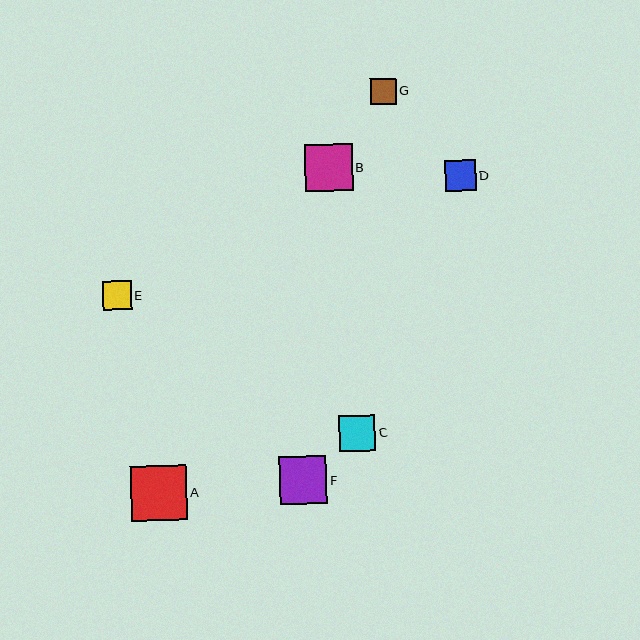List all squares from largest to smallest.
From largest to smallest: A, F, B, C, D, E, G.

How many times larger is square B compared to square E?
Square B is approximately 1.6 times the size of square E.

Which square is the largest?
Square A is the largest with a size of approximately 56 pixels.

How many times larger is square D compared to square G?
Square D is approximately 1.2 times the size of square G.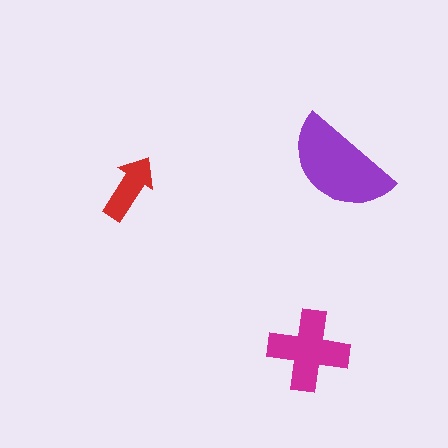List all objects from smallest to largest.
The red arrow, the magenta cross, the purple semicircle.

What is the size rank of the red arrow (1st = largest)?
3rd.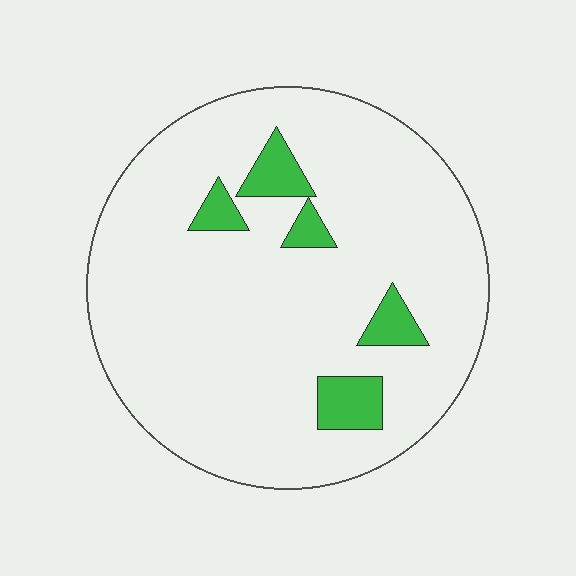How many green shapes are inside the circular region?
5.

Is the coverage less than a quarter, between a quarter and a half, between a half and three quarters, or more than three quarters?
Less than a quarter.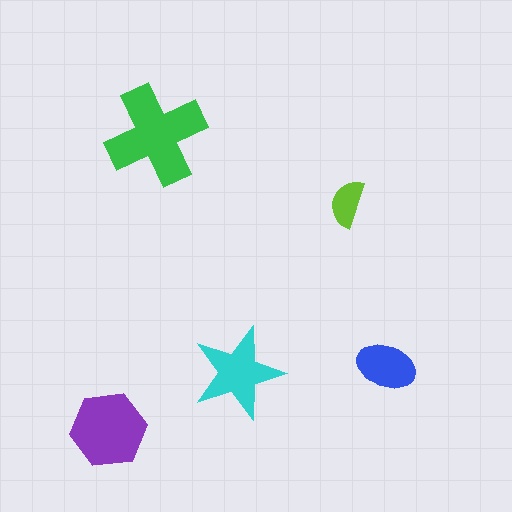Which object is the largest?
The green cross.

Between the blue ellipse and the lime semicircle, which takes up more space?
The blue ellipse.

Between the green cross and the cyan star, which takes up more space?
The green cross.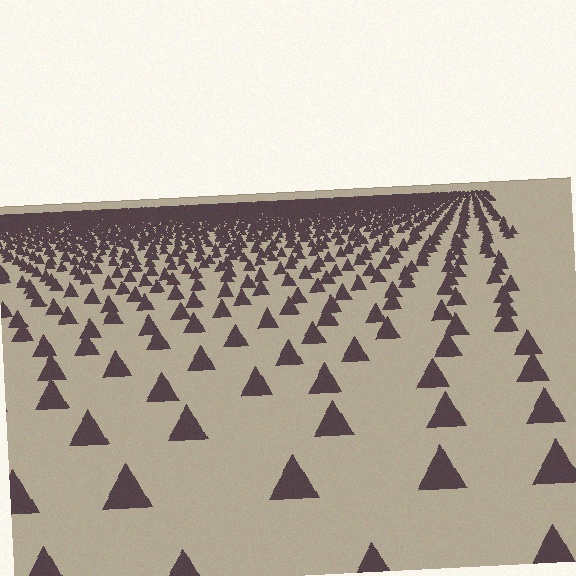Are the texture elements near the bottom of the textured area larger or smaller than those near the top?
Larger. Near the bottom, elements are closer to the viewer and appear at a bigger on-screen size.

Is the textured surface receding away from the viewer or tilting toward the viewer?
The surface is receding away from the viewer. Texture elements get smaller and denser toward the top.